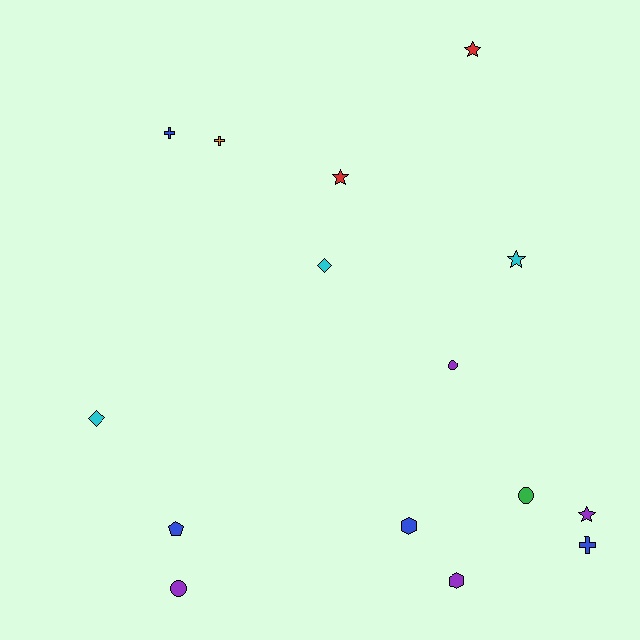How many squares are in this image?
There are no squares.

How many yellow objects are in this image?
There are no yellow objects.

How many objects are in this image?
There are 15 objects.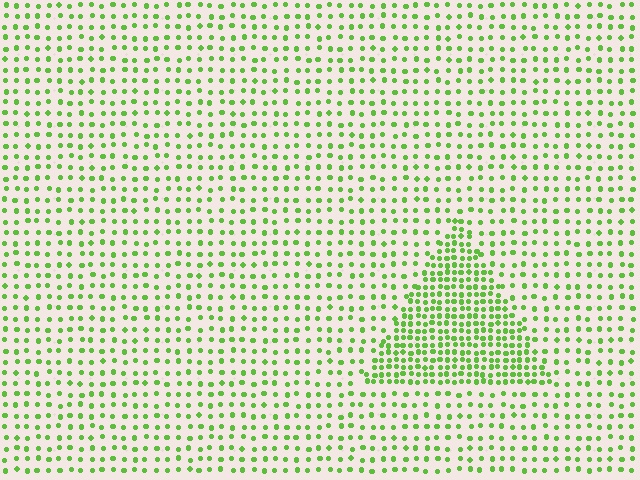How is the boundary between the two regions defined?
The boundary is defined by a change in element density (approximately 2.2x ratio). All elements are the same color, size, and shape.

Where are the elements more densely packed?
The elements are more densely packed inside the triangle boundary.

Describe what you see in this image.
The image contains small lime elements arranged at two different densities. A triangle-shaped region is visible where the elements are more densely packed than the surrounding area.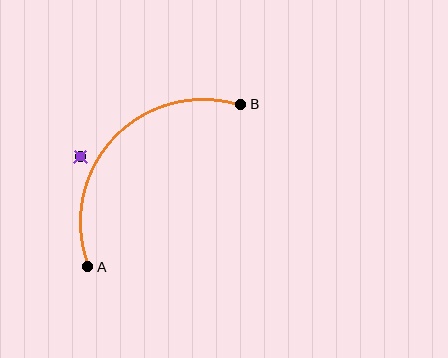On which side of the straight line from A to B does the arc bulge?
The arc bulges above and to the left of the straight line connecting A and B.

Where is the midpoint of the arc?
The arc midpoint is the point on the curve farthest from the straight line joining A and B. It sits above and to the left of that line.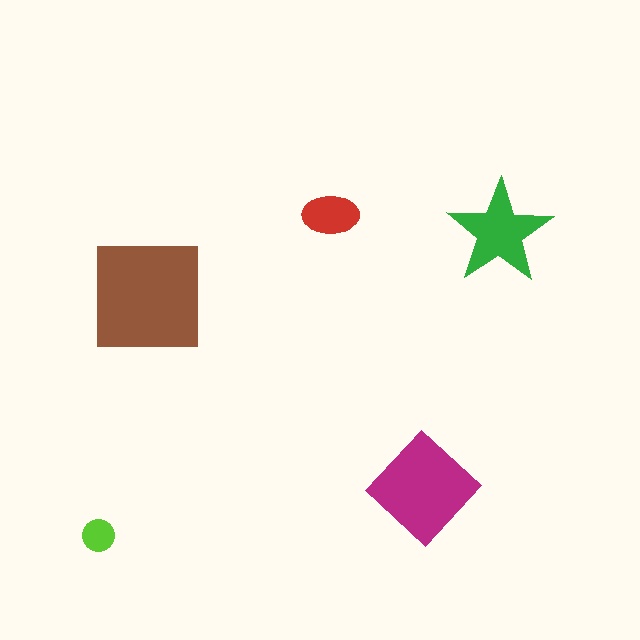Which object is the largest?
The brown square.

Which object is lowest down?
The lime circle is bottommost.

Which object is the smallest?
The lime circle.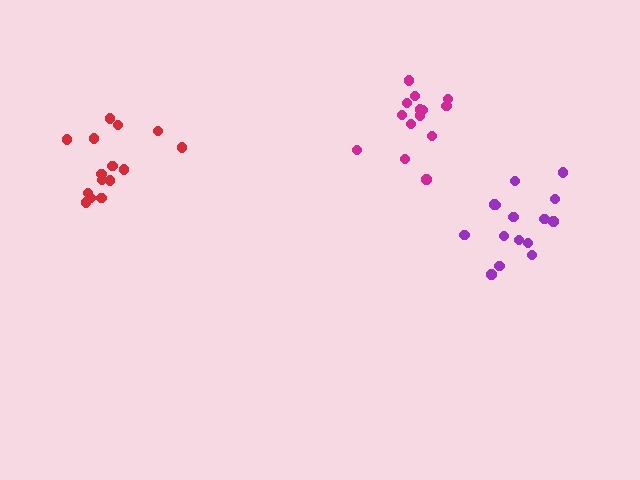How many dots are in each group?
Group 1: 14 dots, Group 2: 15 dots, Group 3: 15 dots (44 total).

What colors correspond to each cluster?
The clusters are colored: magenta, red, purple.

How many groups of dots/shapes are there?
There are 3 groups.